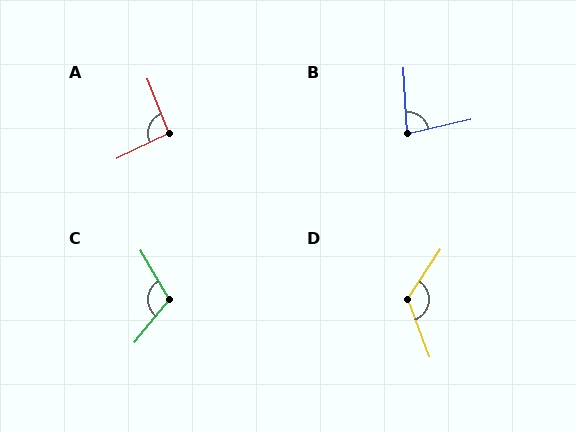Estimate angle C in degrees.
Approximately 110 degrees.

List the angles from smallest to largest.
B (80°), A (95°), C (110°), D (125°).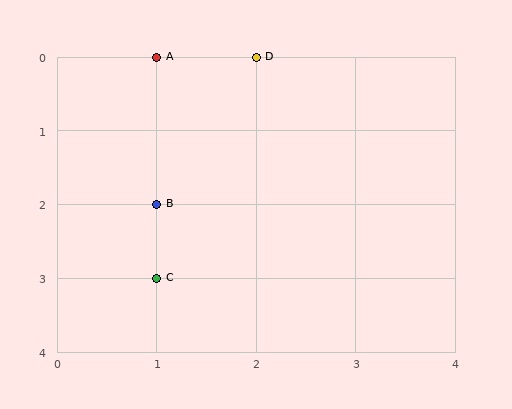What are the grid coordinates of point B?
Point B is at grid coordinates (1, 2).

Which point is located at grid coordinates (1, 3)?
Point C is at (1, 3).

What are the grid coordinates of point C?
Point C is at grid coordinates (1, 3).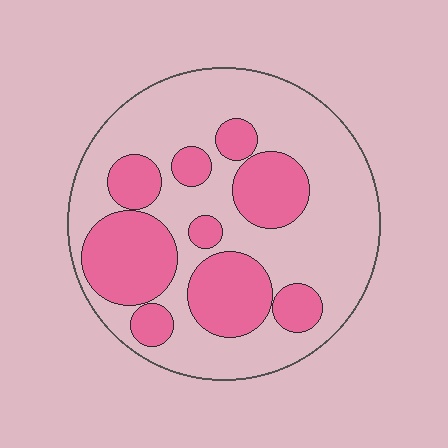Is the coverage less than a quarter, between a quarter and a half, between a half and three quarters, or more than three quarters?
Between a quarter and a half.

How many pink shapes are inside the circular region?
9.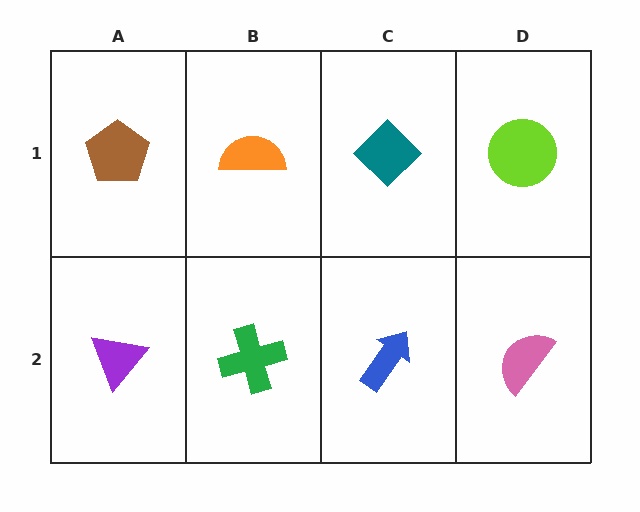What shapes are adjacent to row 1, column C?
A blue arrow (row 2, column C), an orange semicircle (row 1, column B), a lime circle (row 1, column D).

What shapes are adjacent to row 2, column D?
A lime circle (row 1, column D), a blue arrow (row 2, column C).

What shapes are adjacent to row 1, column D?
A pink semicircle (row 2, column D), a teal diamond (row 1, column C).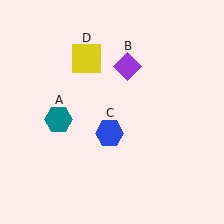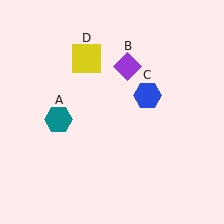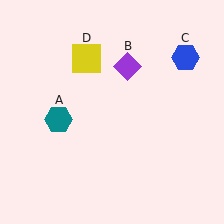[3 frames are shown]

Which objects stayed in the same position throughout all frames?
Teal hexagon (object A) and purple diamond (object B) and yellow square (object D) remained stationary.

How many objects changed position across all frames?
1 object changed position: blue hexagon (object C).